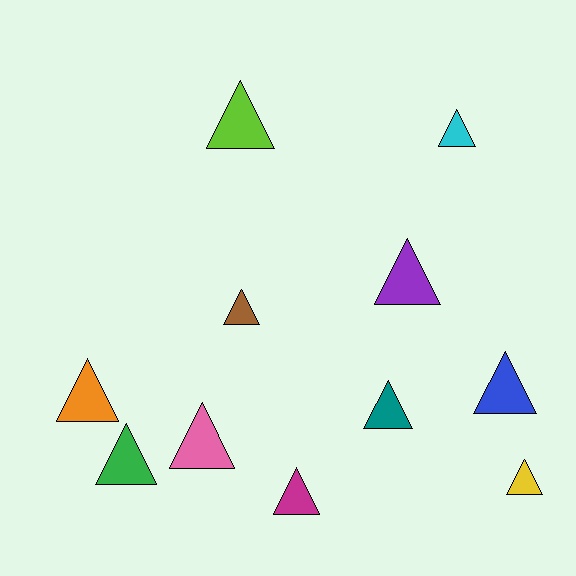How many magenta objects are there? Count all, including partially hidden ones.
There is 1 magenta object.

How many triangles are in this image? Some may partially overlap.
There are 11 triangles.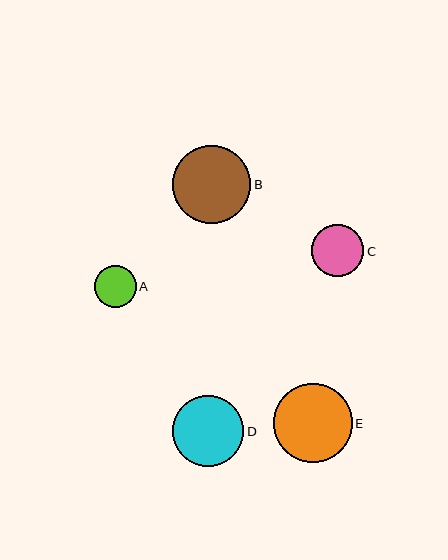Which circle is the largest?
Circle E is the largest with a size of approximately 79 pixels.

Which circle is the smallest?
Circle A is the smallest with a size of approximately 42 pixels.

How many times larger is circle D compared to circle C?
Circle D is approximately 1.4 times the size of circle C.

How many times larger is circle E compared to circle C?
Circle E is approximately 1.5 times the size of circle C.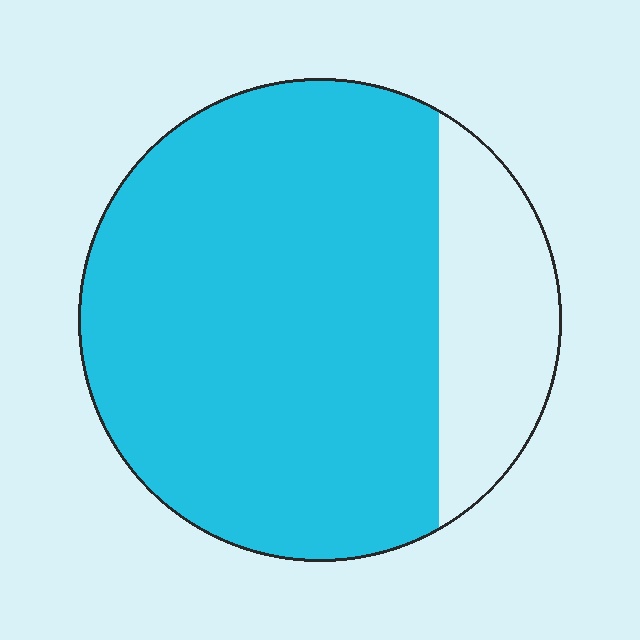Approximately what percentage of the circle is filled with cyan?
Approximately 80%.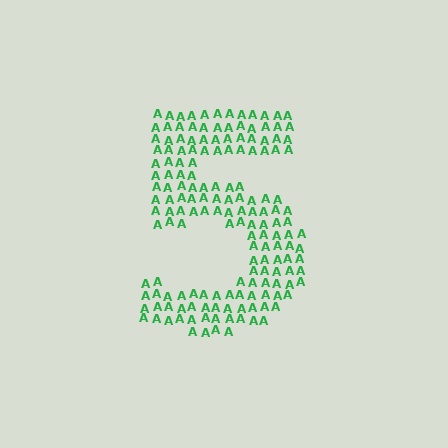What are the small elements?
The small elements are letter A's.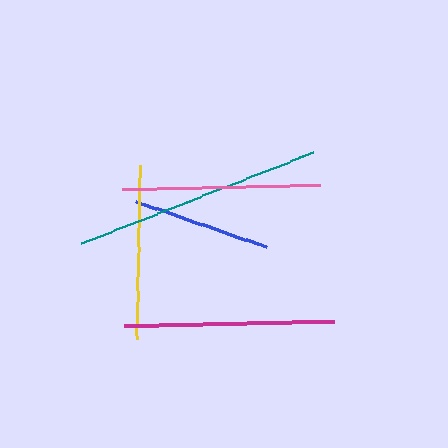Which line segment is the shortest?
The blue line is the shortest at approximately 137 pixels.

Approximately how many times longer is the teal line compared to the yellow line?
The teal line is approximately 1.4 times the length of the yellow line.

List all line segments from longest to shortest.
From longest to shortest: teal, magenta, pink, yellow, blue.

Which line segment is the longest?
The teal line is the longest at approximately 249 pixels.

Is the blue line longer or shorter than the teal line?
The teal line is longer than the blue line.